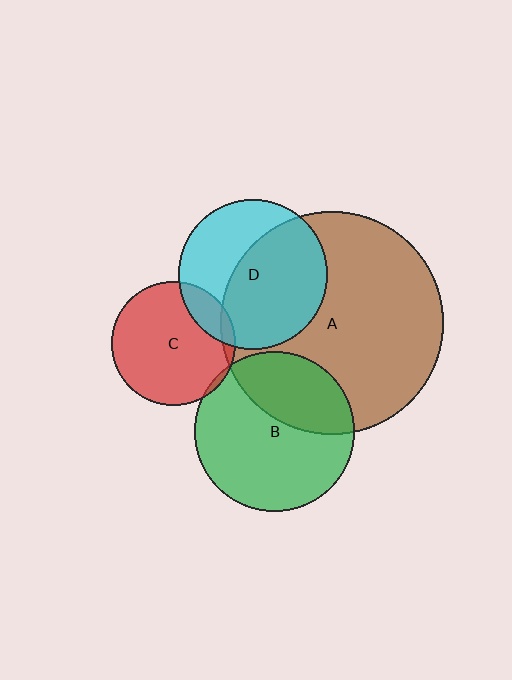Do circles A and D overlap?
Yes.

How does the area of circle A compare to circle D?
Approximately 2.2 times.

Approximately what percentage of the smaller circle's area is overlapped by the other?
Approximately 60%.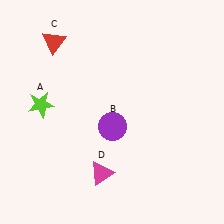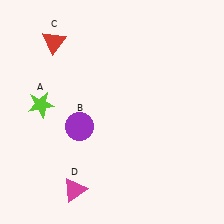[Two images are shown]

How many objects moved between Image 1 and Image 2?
2 objects moved between the two images.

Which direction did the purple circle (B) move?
The purple circle (B) moved left.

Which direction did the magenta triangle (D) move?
The magenta triangle (D) moved left.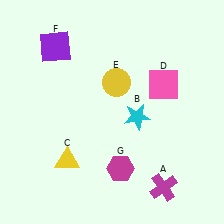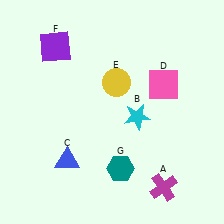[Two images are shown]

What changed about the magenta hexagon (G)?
In Image 1, G is magenta. In Image 2, it changed to teal.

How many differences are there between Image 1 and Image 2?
There are 2 differences between the two images.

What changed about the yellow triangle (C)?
In Image 1, C is yellow. In Image 2, it changed to blue.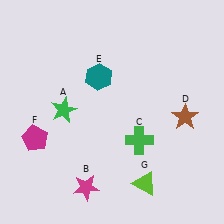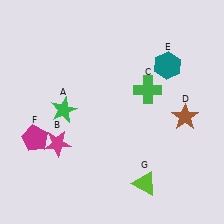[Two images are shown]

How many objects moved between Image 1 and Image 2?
3 objects moved between the two images.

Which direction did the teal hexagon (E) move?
The teal hexagon (E) moved right.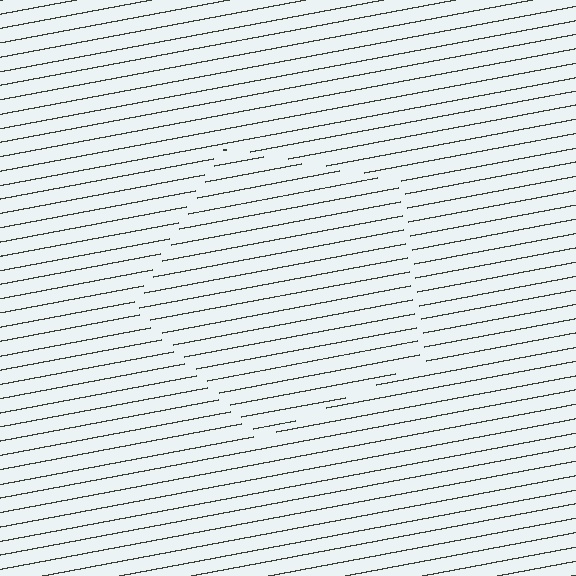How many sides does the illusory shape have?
5 sides — the line-ends trace a pentagon.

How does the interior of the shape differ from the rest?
The interior of the shape contains the same grating, shifted by half a period — the contour is defined by the phase discontinuity where line-ends from the inner and outer gratings abut.